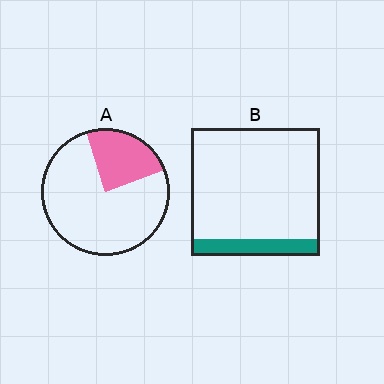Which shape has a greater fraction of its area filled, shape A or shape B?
Shape A.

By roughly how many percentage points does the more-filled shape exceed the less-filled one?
By roughly 10 percentage points (A over B).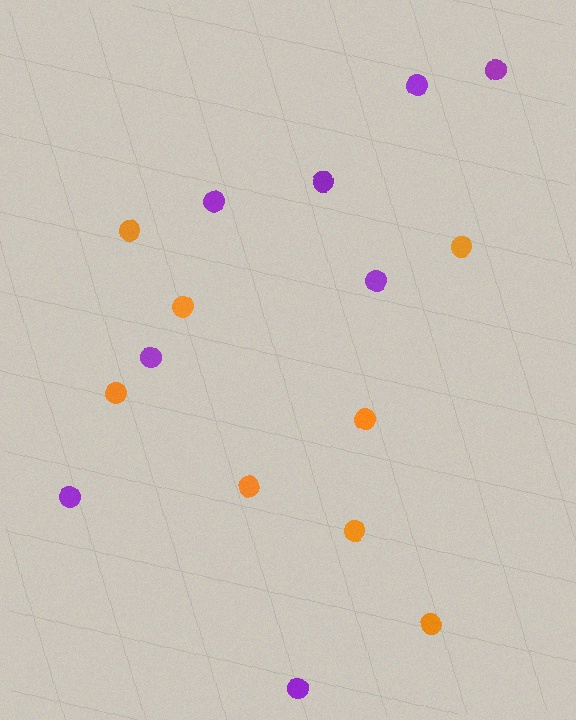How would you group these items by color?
There are 2 groups: one group of purple circles (8) and one group of orange circles (8).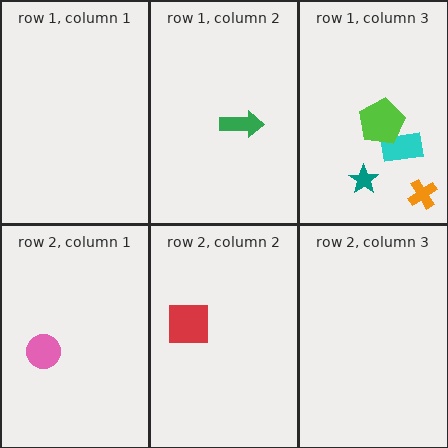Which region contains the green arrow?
The row 1, column 2 region.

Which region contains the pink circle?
The row 2, column 1 region.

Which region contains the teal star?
The row 1, column 3 region.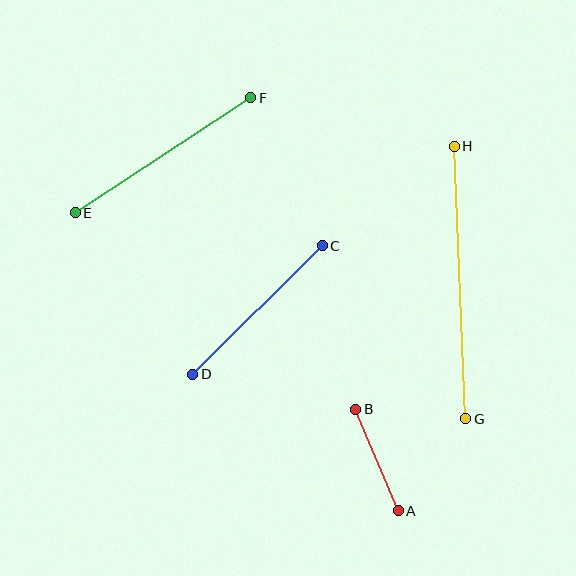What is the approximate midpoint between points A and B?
The midpoint is at approximately (377, 460) pixels.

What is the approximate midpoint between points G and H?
The midpoint is at approximately (460, 282) pixels.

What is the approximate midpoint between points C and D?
The midpoint is at approximately (258, 310) pixels.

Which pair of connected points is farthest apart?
Points G and H are farthest apart.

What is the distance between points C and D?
The distance is approximately 182 pixels.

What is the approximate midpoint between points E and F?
The midpoint is at approximately (163, 155) pixels.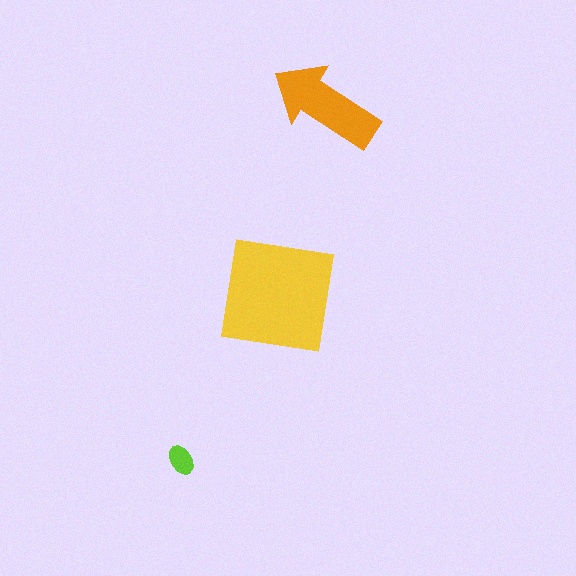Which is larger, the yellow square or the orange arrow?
The yellow square.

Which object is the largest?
The yellow square.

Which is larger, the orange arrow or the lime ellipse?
The orange arrow.